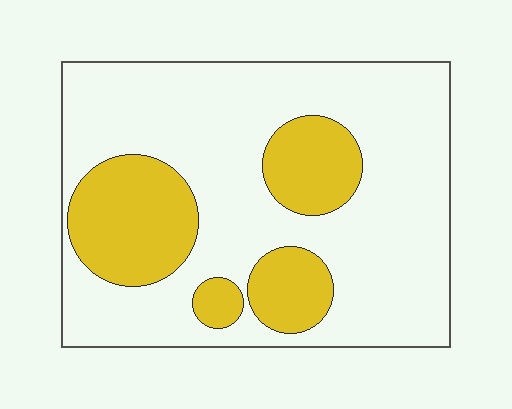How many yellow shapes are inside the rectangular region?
4.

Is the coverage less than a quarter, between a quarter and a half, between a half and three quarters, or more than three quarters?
Between a quarter and a half.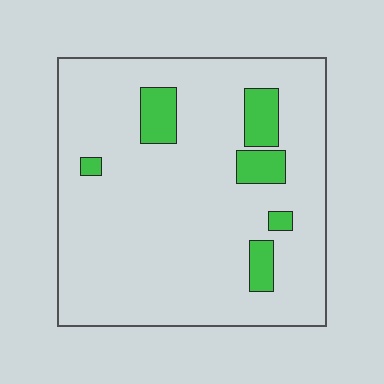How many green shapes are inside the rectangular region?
6.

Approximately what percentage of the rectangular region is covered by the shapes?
Approximately 10%.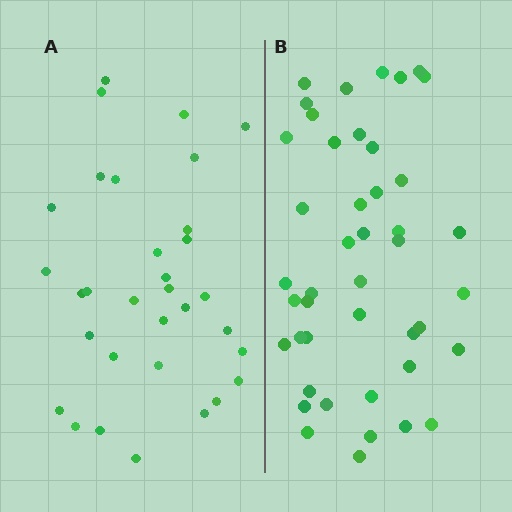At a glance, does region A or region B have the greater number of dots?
Region B (the right region) has more dots.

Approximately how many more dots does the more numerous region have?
Region B has roughly 12 or so more dots than region A.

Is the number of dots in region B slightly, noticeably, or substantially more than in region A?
Region B has noticeably more, but not dramatically so. The ratio is roughly 1.4 to 1.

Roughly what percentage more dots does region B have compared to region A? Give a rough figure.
About 40% more.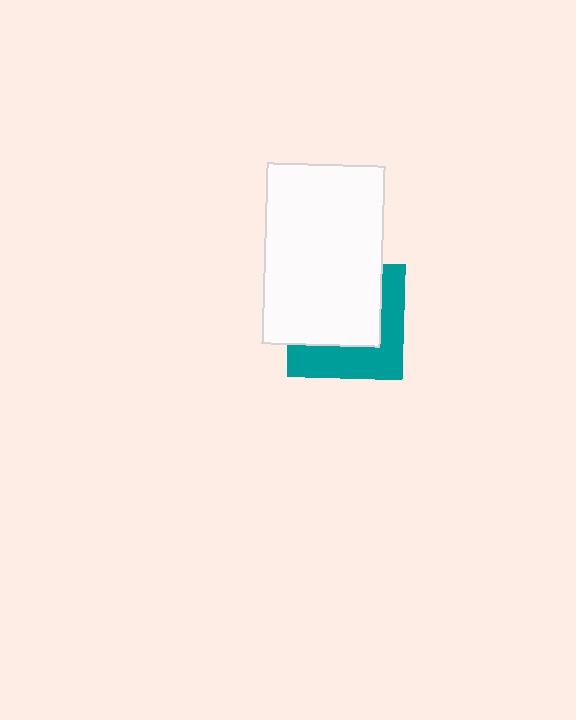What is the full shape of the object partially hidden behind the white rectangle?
The partially hidden object is a teal square.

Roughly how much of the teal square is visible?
A small part of it is visible (roughly 43%).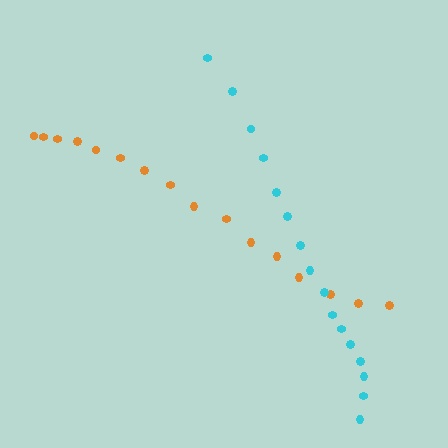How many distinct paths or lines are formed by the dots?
There are 2 distinct paths.